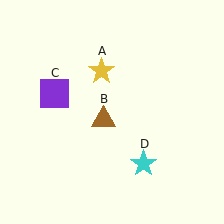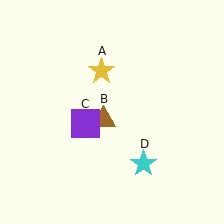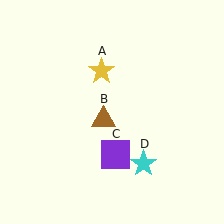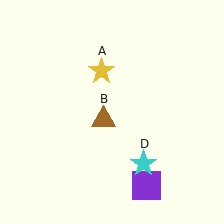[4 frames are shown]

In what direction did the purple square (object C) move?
The purple square (object C) moved down and to the right.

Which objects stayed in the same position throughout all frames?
Yellow star (object A) and brown triangle (object B) and cyan star (object D) remained stationary.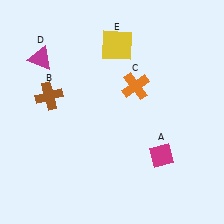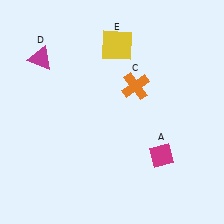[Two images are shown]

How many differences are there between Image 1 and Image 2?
There is 1 difference between the two images.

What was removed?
The brown cross (B) was removed in Image 2.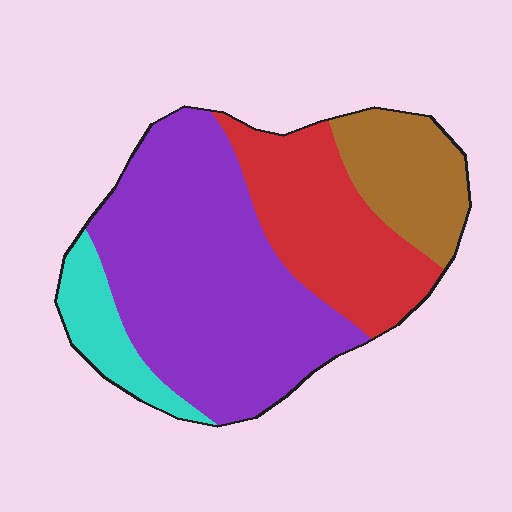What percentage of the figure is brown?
Brown takes up about one sixth (1/6) of the figure.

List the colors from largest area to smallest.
From largest to smallest: purple, red, brown, cyan.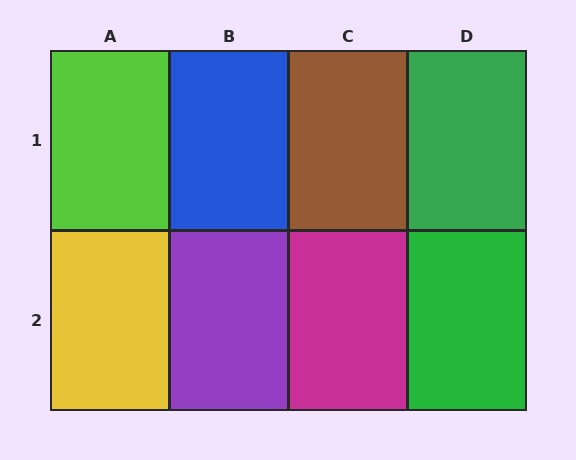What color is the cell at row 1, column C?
Brown.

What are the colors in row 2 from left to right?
Yellow, purple, magenta, green.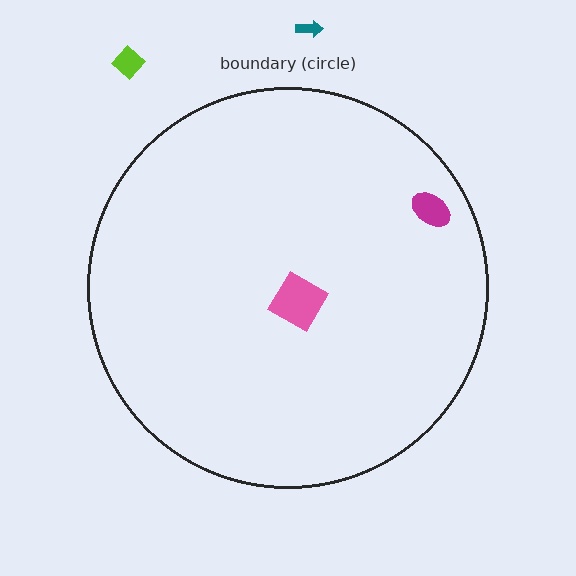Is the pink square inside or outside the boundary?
Inside.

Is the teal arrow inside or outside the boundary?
Outside.